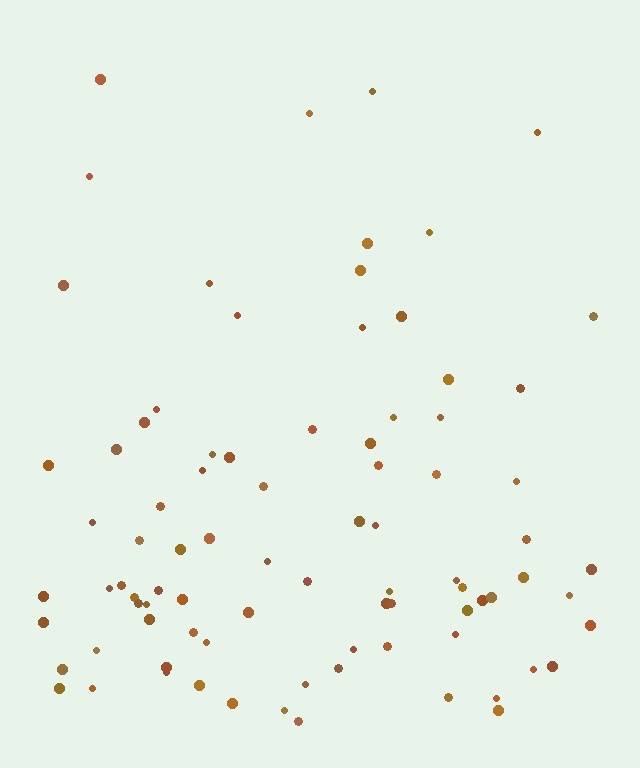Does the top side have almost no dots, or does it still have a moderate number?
Still a moderate number, just noticeably fewer than the bottom.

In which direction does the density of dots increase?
From top to bottom, with the bottom side densest.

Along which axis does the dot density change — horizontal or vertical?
Vertical.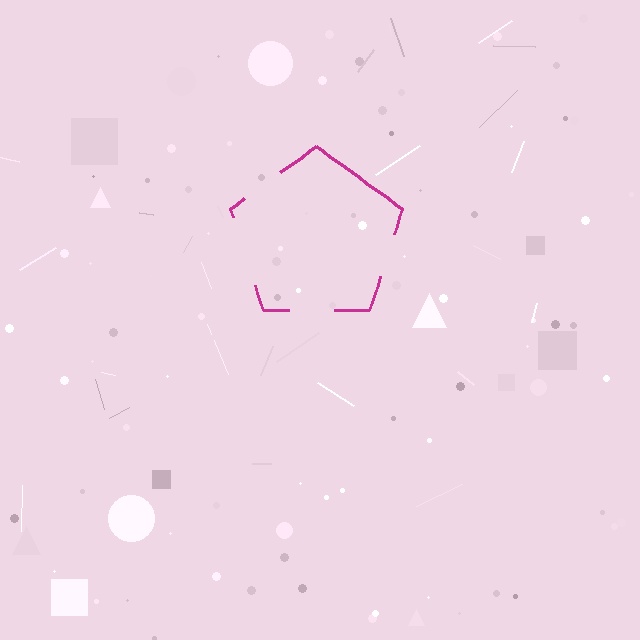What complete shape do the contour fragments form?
The contour fragments form a pentagon.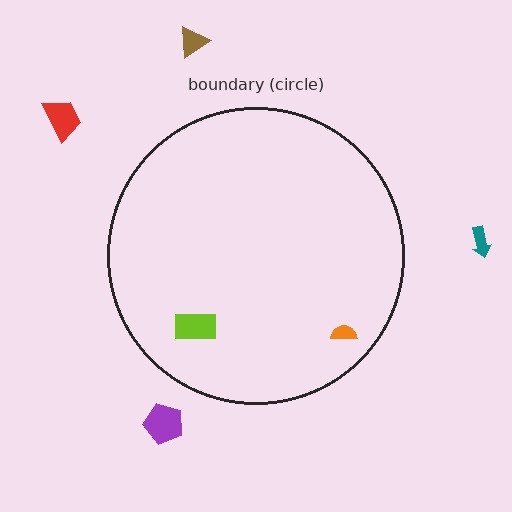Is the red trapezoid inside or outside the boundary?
Outside.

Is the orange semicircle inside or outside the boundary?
Inside.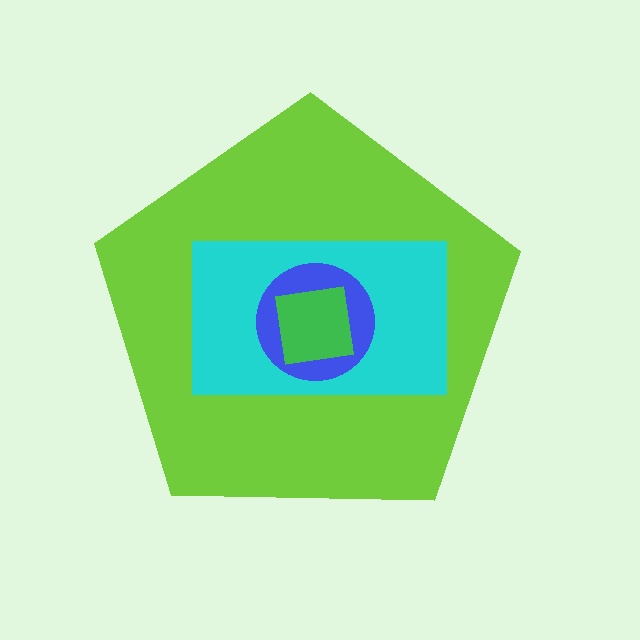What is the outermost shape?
The lime pentagon.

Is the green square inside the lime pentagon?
Yes.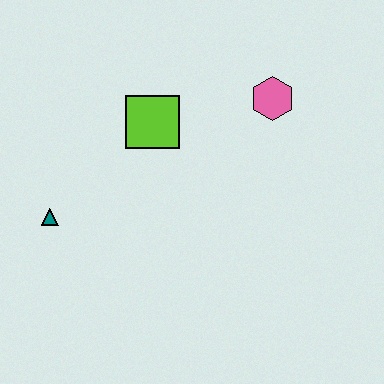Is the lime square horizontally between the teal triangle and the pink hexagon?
Yes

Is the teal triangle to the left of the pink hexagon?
Yes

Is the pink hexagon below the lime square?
No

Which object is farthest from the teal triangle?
The pink hexagon is farthest from the teal triangle.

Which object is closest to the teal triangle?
The lime square is closest to the teal triangle.